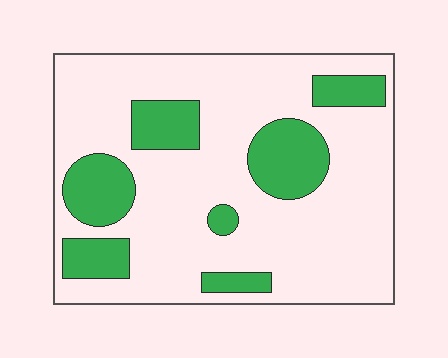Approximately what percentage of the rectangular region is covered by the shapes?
Approximately 25%.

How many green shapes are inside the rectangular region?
7.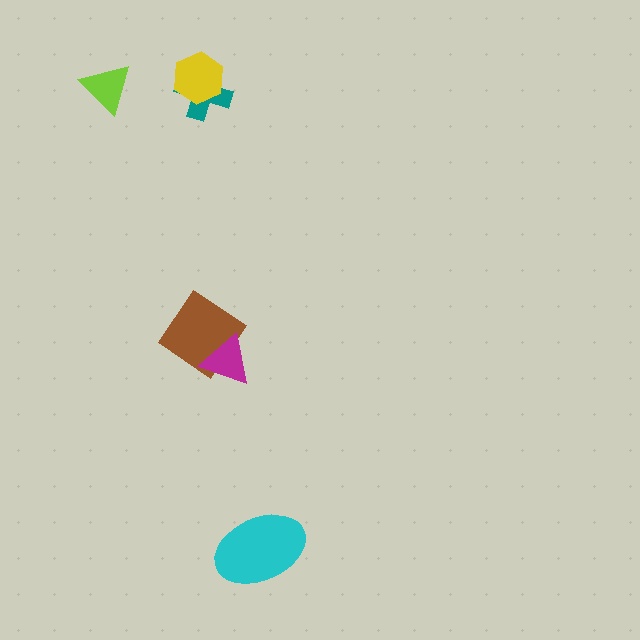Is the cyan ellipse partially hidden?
No, no other shape covers it.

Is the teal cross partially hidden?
Yes, it is partially covered by another shape.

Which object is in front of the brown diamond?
The magenta triangle is in front of the brown diamond.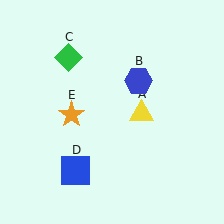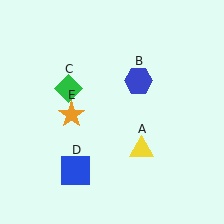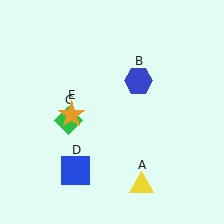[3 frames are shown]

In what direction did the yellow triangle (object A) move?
The yellow triangle (object A) moved down.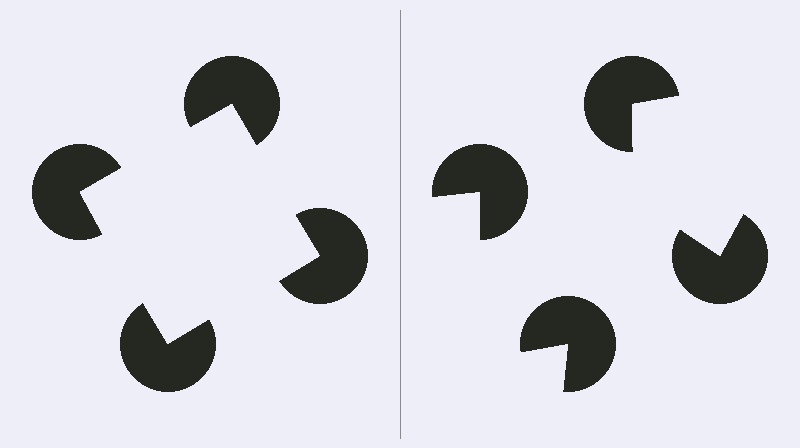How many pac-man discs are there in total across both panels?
8 — 4 on each side.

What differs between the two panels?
The pac-man discs are positioned identically on both sides; only the wedge orientations differ. On the left they align to a square; on the right they are misaligned.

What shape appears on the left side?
An illusory square.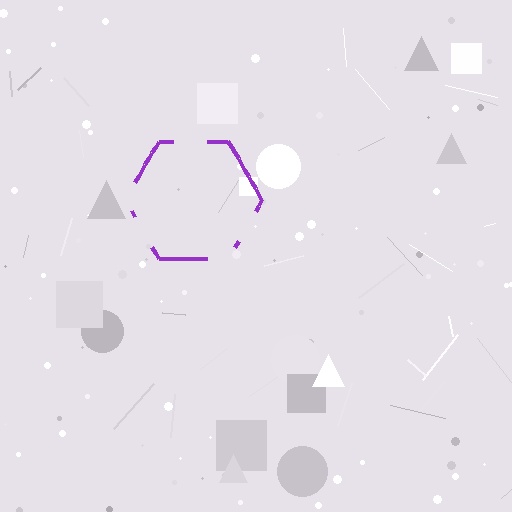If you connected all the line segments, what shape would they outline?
They would outline a hexagon.